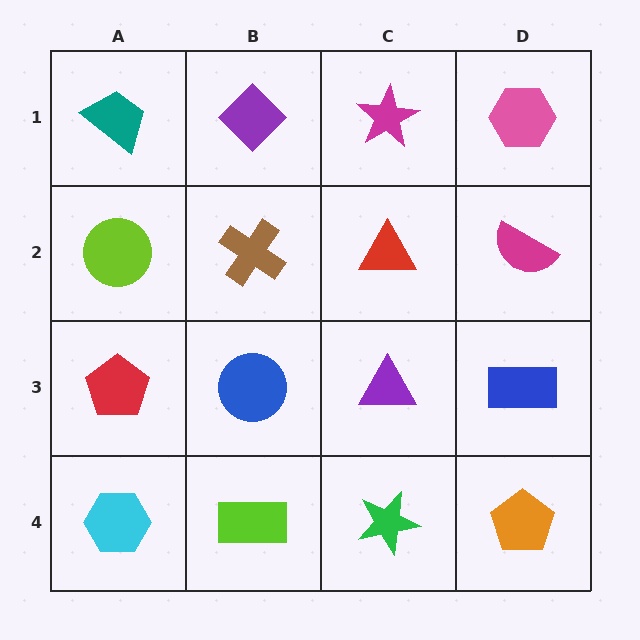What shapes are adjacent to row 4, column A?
A red pentagon (row 3, column A), a lime rectangle (row 4, column B).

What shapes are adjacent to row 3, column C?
A red triangle (row 2, column C), a green star (row 4, column C), a blue circle (row 3, column B), a blue rectangle (row 3, column D).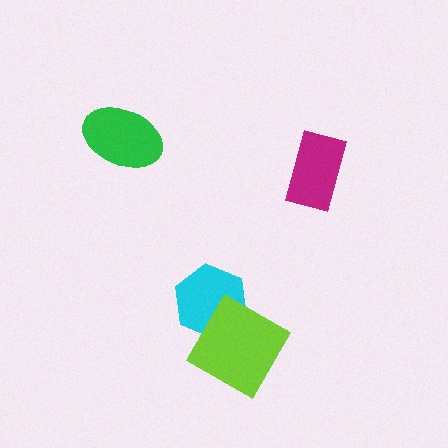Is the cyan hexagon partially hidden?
Yes, it is partially covered by another shape.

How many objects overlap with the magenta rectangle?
0 objects overlap with the magenta rectangle.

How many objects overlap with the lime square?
1 object overlaps with the lime square.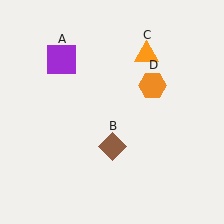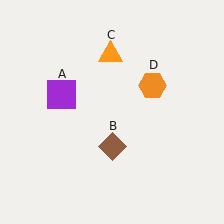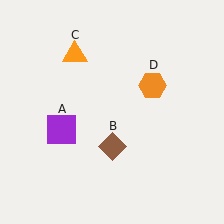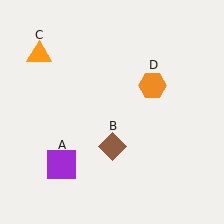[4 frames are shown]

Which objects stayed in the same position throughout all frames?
Brown diamond (object B) and orange hexagon (object D) remained stationary.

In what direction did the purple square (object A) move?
The purple square (object A) moved down.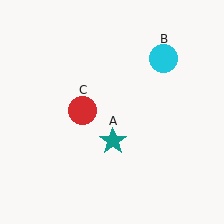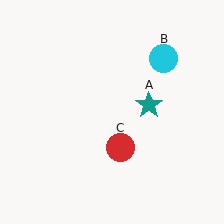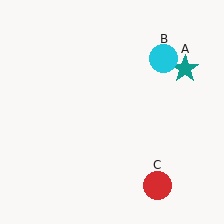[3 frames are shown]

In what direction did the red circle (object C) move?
The red circle (object C) moved down and to the right.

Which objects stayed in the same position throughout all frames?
Cyan circle (object B) remained stationary.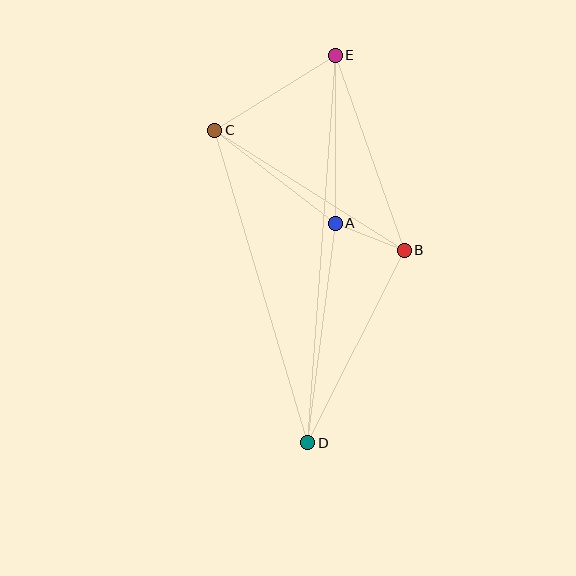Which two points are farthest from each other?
Points D and E are farthest from each other.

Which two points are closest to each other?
Points A and B are closest to each other.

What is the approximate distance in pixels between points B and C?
The distance between B and C is approximately 224 pixels.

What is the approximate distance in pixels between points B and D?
The distance between B and D is approximately 215 pixels.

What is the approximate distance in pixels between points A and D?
The distance between A and D is approximately 221 pixels.